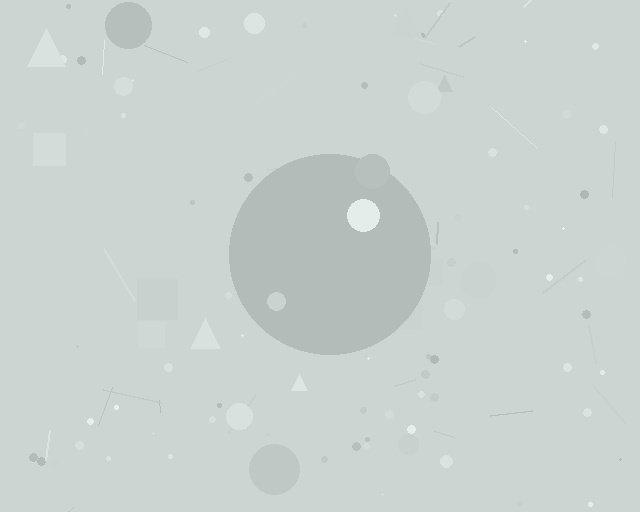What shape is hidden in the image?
A circle is hidden in the image.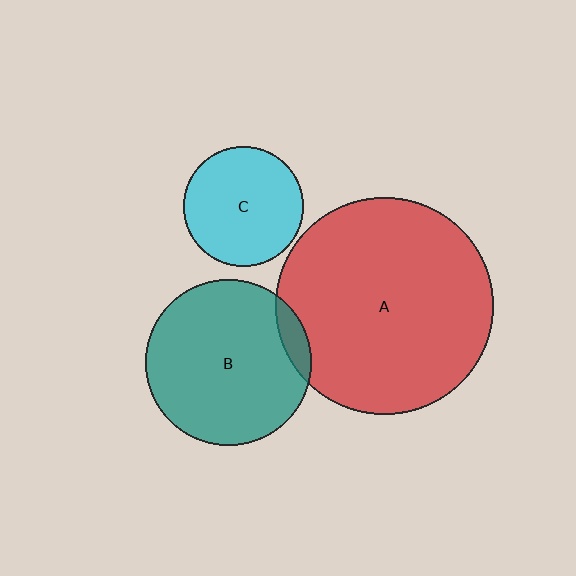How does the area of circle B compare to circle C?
Approximately 1.9 times.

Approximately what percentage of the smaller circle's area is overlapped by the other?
Approximately 10%.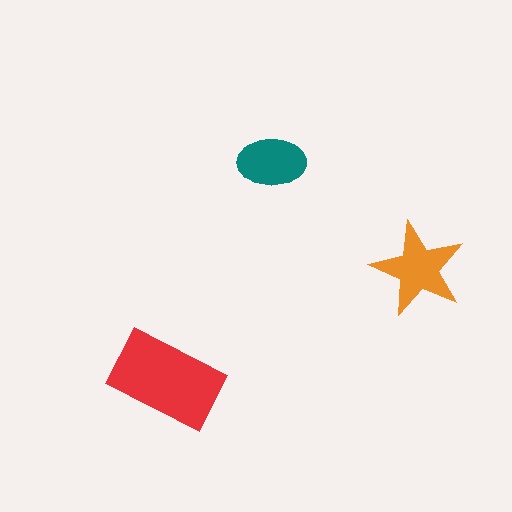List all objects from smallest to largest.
The teal ellipse, the orange star, the red rectangle.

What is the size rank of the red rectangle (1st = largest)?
1st.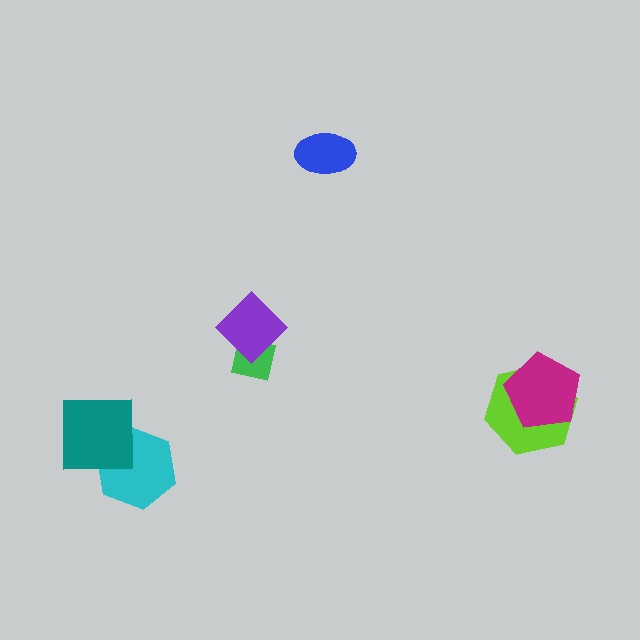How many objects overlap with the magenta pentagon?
1 object overlaps with the magenta pentagon.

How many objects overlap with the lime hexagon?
1 object overlaps with the lime hexagon.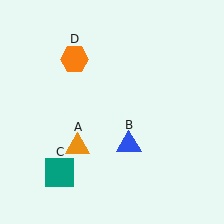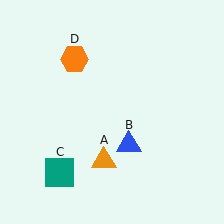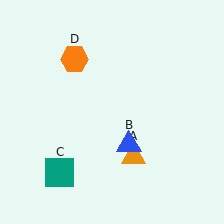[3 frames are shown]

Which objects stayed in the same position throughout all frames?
Blue triangle (object B) and teal square (object C) and orange hexagon (object D) remained stationary.